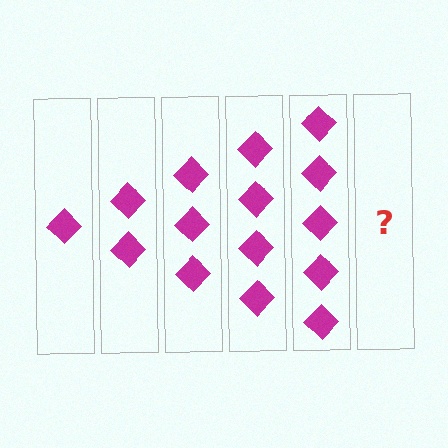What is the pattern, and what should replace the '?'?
The pattern is that each step adds one more diamond. The '?' should be 6 diamonds.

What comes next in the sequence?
The next element should be 6 diamonds.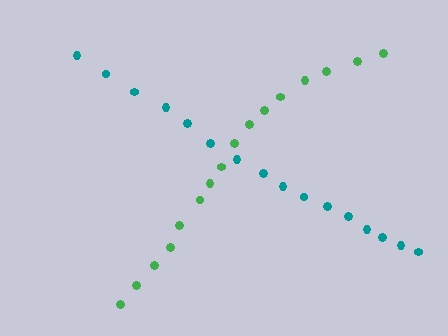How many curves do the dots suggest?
There are 2 distinct paths.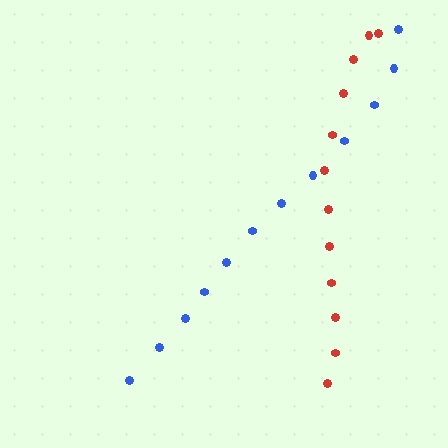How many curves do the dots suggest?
There are 2 distinct paths.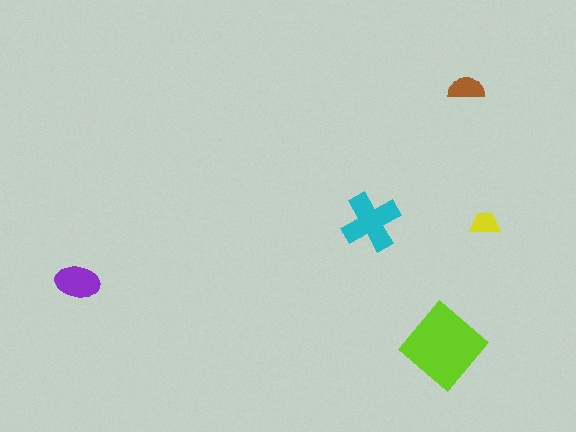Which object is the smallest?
The yellow trapezoid.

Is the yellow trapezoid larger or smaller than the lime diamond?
Smaller.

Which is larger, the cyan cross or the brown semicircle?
The cyan cross.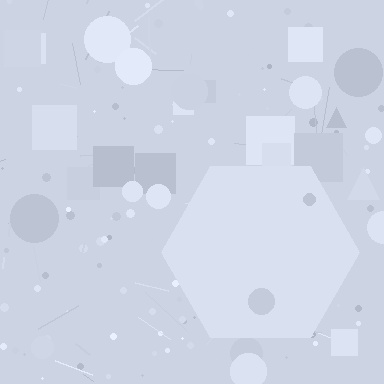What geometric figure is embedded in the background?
A hexagon is embedded in the background.